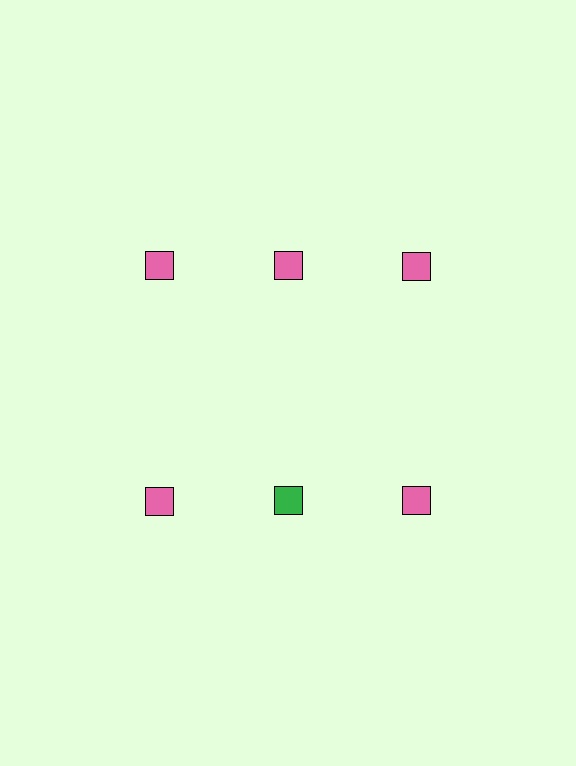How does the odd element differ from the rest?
It has a different color: green instead of pink.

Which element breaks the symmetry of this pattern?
The green square in the second row, second from left column breaks the symmetry. All other shapes are pink squares.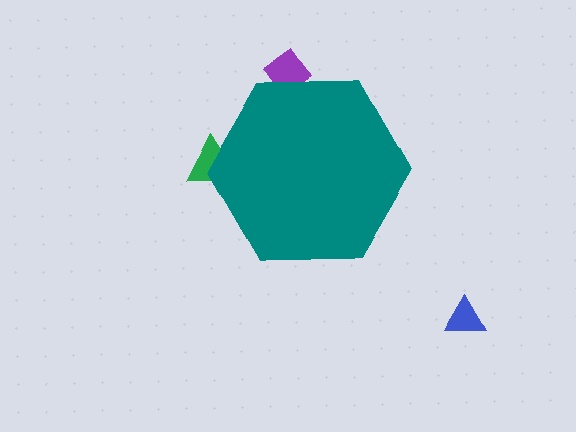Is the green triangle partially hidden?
Yes, the green triangle is partially hidden behind the teal hexagon.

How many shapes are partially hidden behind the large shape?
2 shapes are partially hidden.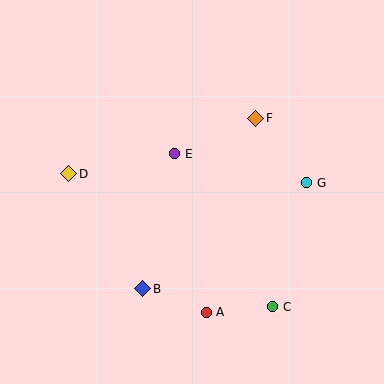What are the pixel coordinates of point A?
Point A is at (206, 312).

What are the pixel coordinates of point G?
Point G is at (307, 183).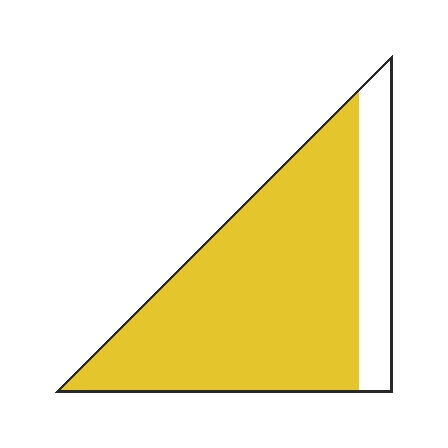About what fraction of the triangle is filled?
About four fifths (4/5).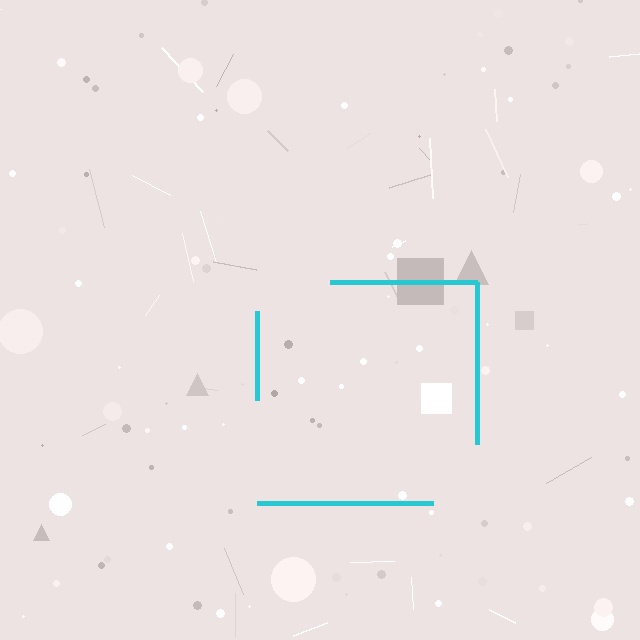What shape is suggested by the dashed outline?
The dashed outline suggests a square.